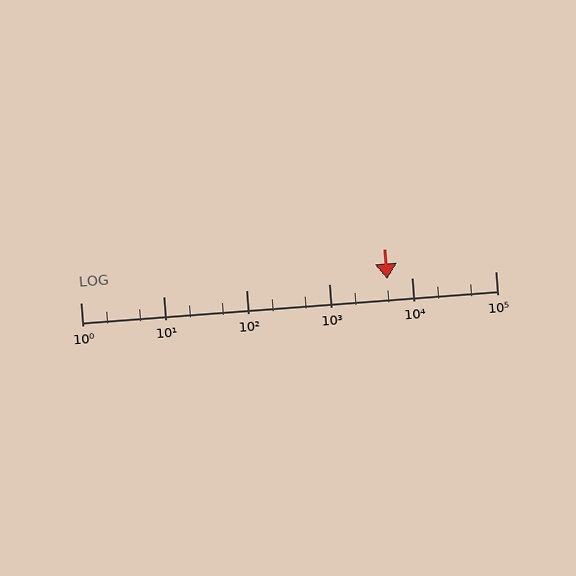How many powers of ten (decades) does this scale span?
The scale spans 5 decades, from 1 to 100000.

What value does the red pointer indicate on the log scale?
The pointer indicates approximately 5000.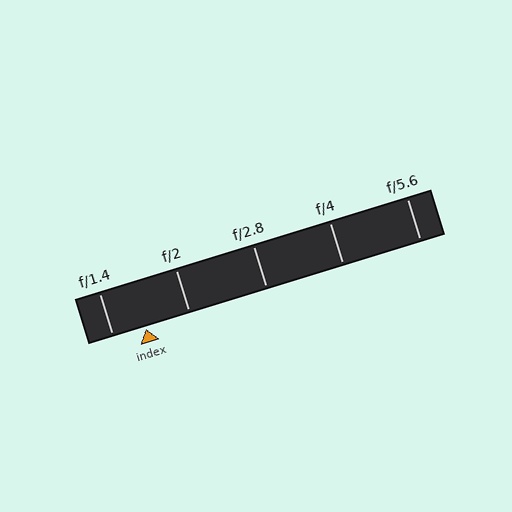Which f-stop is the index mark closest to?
The index mark is closest to f/1.4.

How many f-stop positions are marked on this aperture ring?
There are 5 f-stop positions marked.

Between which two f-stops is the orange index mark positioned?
The index mark is between f/1.4 and f/2.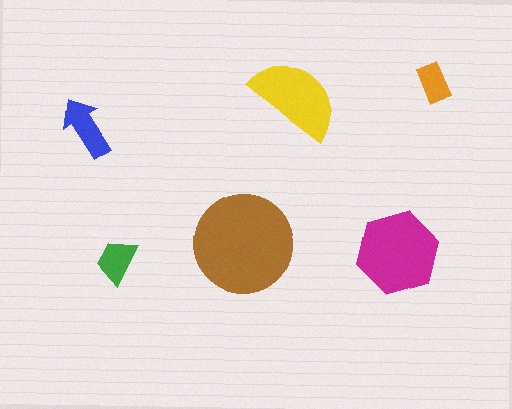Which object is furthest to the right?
The orange rectangle is rightmost.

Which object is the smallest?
The orange rectangle.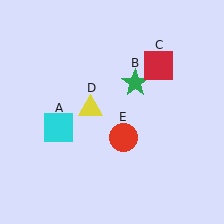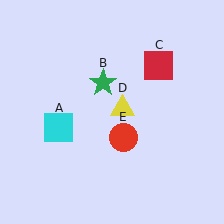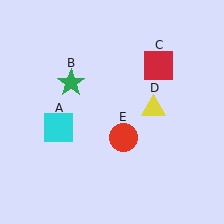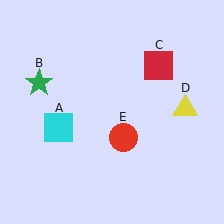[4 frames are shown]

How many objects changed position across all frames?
2 objects changed position: green star (object B), yellow triangle (object D).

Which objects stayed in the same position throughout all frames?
Cyan square (object A) and red square (object C) and red circle (object E) remained stationary.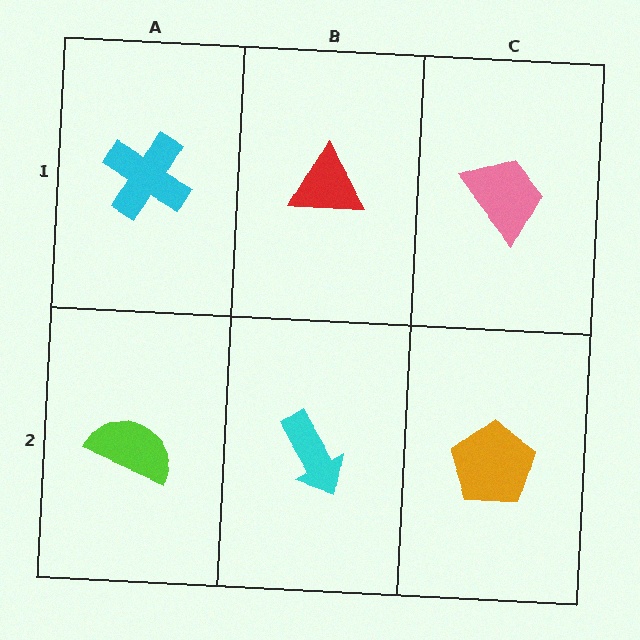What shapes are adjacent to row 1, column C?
An orange pentagon (row 2, column C), a red triangle (row 1, column B).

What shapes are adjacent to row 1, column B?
A cyan arrow (row 2, column B), a cyan cross (row 1, column A), a pink trapezoid (row 1, column C).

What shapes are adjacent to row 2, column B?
A red triangle (row 1, column B), a lime semicircle (row 2, column A), an orange pentagon (row 2, column C).